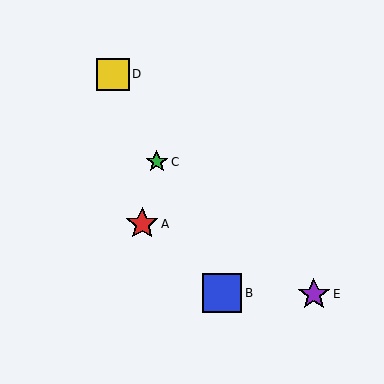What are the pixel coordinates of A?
Object A is at (142, 224).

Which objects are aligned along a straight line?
Objects B, C, D are aligned along a straight line.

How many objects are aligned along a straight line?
3 objects (B, C, D) are aligned along a straight line.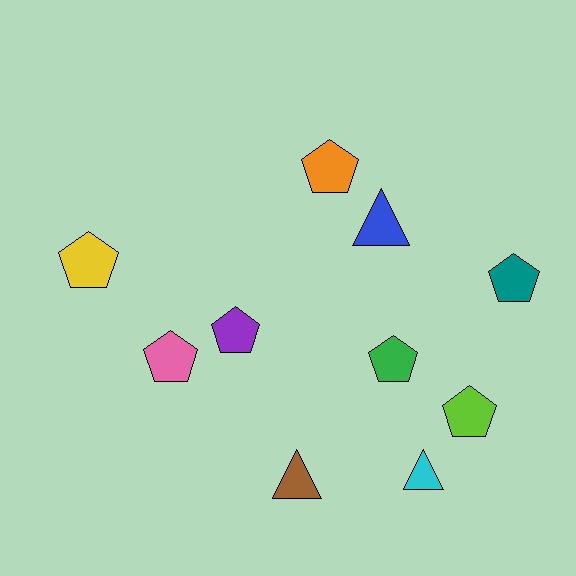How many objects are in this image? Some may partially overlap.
There are 10 objects.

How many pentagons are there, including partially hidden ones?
There are 7 pentagons.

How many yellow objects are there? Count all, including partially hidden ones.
There is 1 yellow object.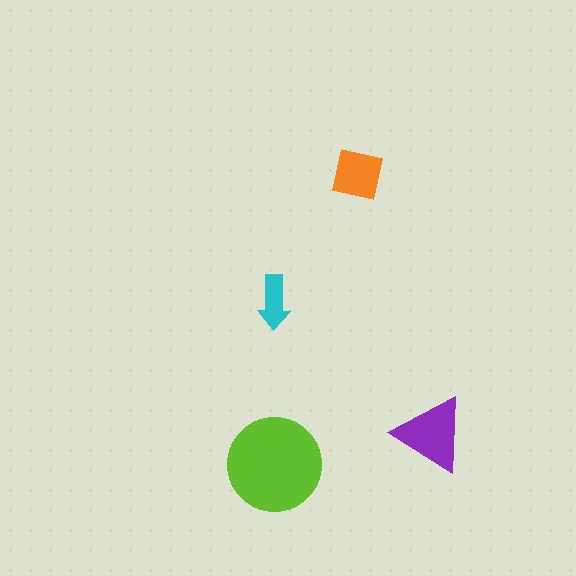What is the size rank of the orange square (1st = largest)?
3rd.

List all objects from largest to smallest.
The lime circle, the purple triangle, the orange square, the cyan arrow.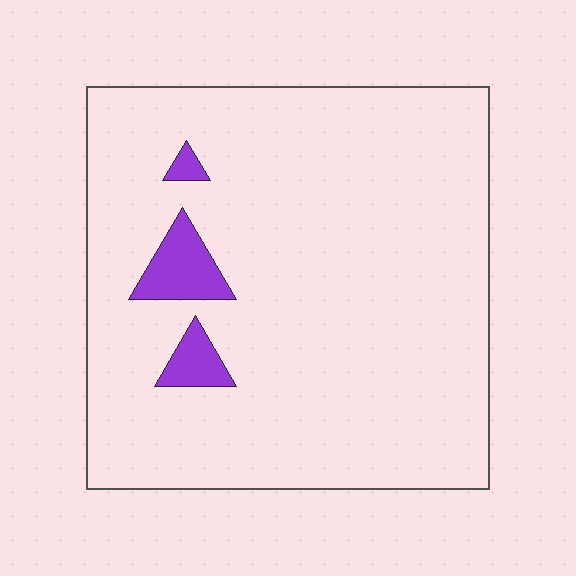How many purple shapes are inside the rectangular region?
3.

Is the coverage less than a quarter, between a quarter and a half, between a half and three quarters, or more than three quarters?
Less than a quarter.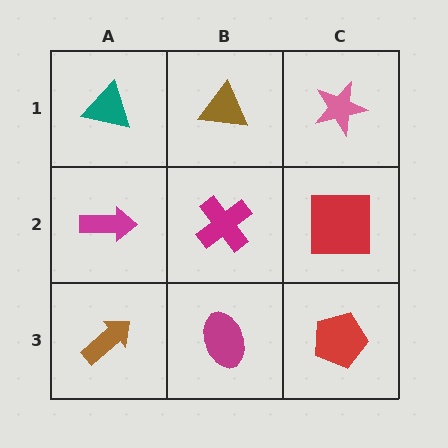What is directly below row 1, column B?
A magenta cross.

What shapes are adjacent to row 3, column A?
A magenta arrow (row 2, column A), a magenta ellipse (row 3, column B).